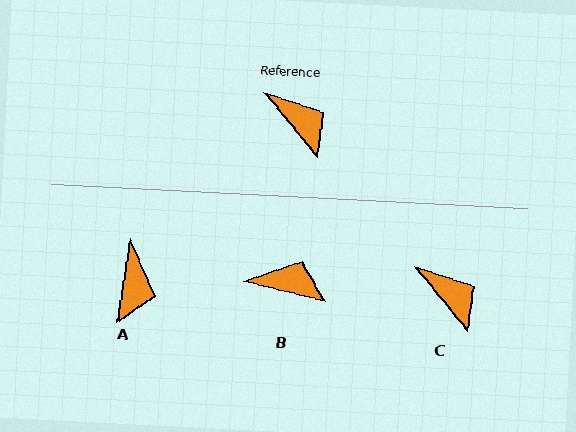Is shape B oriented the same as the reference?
No, it is off by about 37 degrees.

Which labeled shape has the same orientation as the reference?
C.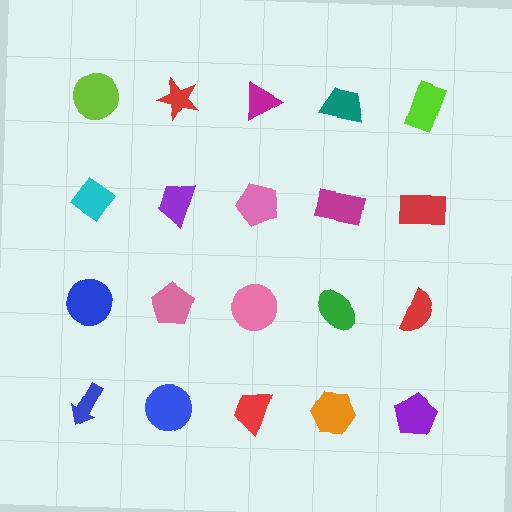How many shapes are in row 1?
5 shapes.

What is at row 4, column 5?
A purple pentagon.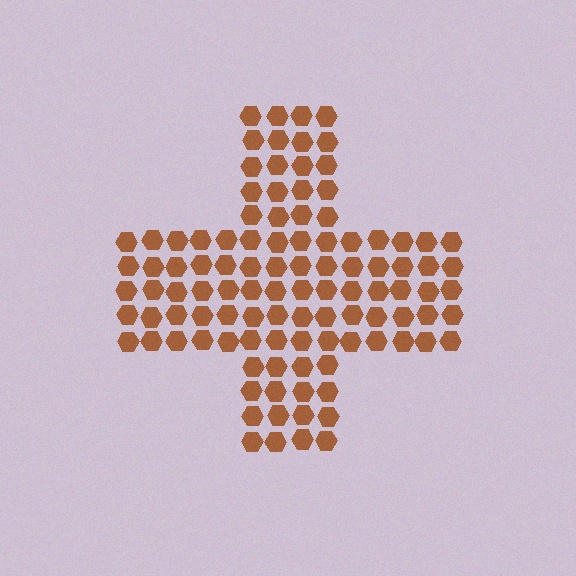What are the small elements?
The small elements are hexagons.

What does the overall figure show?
The overall figure shows a cross.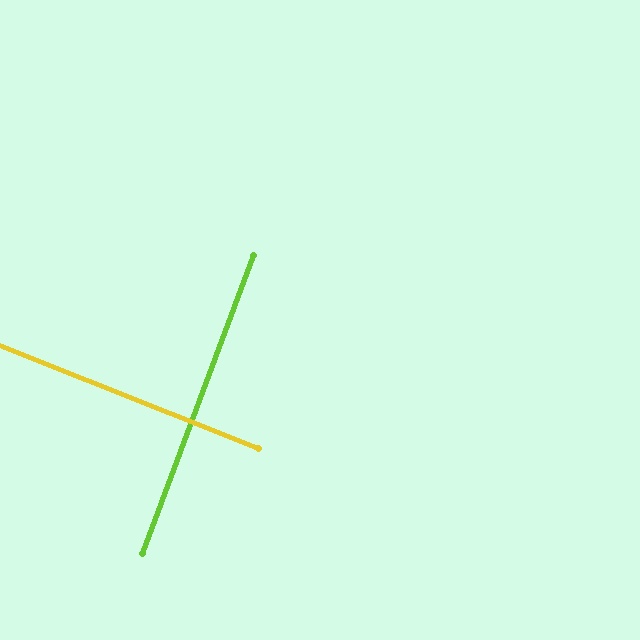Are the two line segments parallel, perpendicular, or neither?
Perpendicular — they meet at approximately 89°.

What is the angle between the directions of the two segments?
Approximately 89 degrees.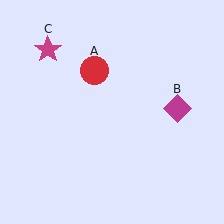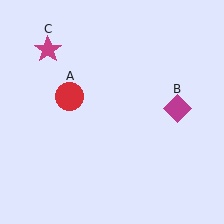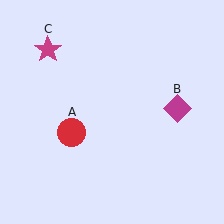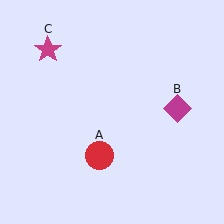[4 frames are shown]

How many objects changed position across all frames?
1 object changed position: red circle (object A).